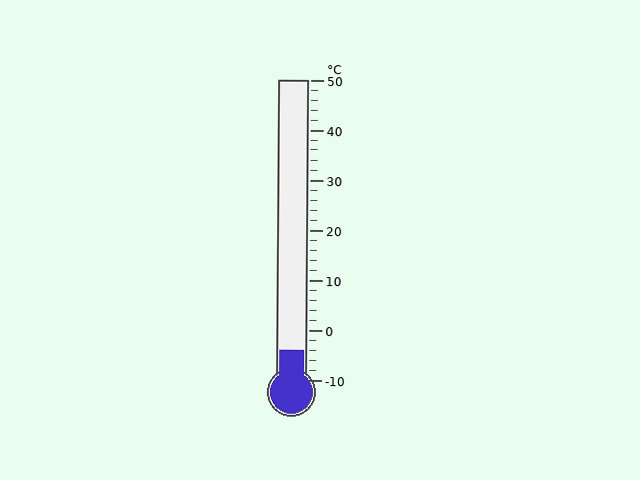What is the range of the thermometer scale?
The thermometer scale ranges from -10°C to 50°C.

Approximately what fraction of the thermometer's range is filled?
The thermometer is filled to approximately 10% of its range.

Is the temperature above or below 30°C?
The temperature is below 30°C.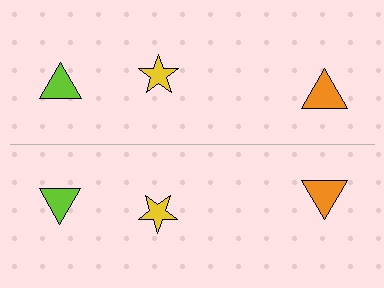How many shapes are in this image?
There are 6 shapes in this image.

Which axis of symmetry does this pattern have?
The pattern has a horizontal axis of symmetry running through the center of the image.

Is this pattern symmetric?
Yes, this pattern has bilateral (reflection) symmetry.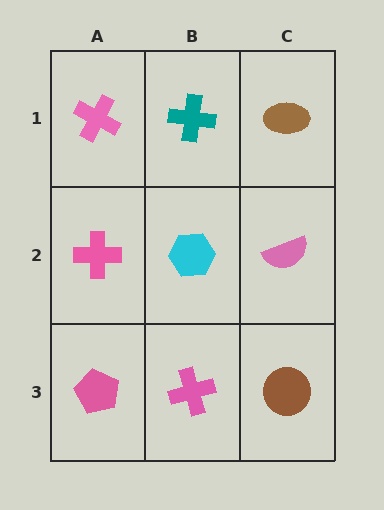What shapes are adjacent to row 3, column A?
A pink cross (row 2, column A), a pink cross (row 3, column B).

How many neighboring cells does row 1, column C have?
2.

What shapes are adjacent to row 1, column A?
A pink cross (row 2, column A), a teal cross (row 1, column B).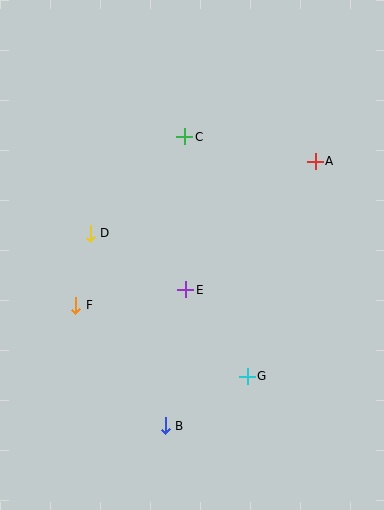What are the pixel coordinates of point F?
Point F is at (76, 305).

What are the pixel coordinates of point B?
Point B is at (165, 426).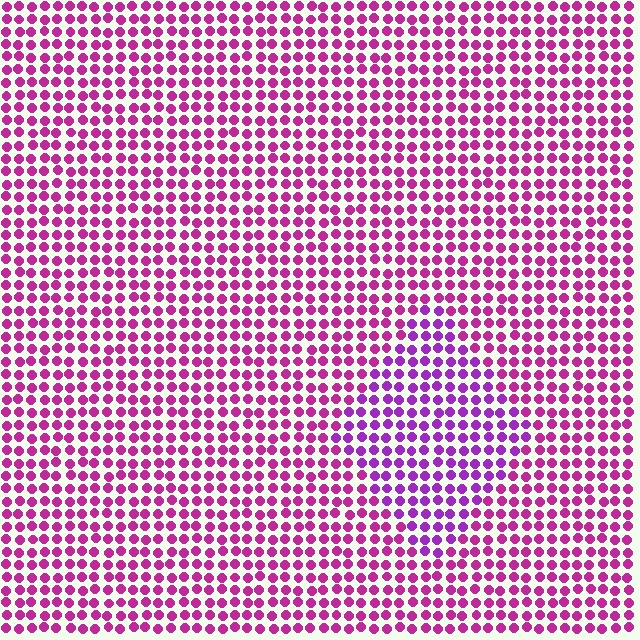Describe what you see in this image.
The image is filled with small magenta elements in a uniform arrangement. A diamond-shaped region is visible where the elements are tinted to a slightly different hue, forming a subtle color boundary.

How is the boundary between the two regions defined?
The boundary is defined purely by a slight shift in hue (about 28 degrees). Spacing, size, and orientation are identical on both sides.